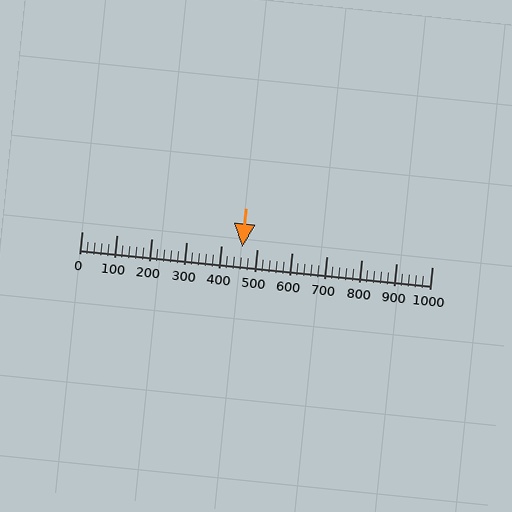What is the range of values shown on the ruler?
The ruler shows values from 0 to 1000.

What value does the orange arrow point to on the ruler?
The orange arrow points to approximately 460.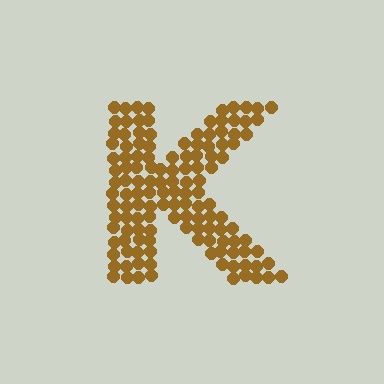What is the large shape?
The large shape is the letter K.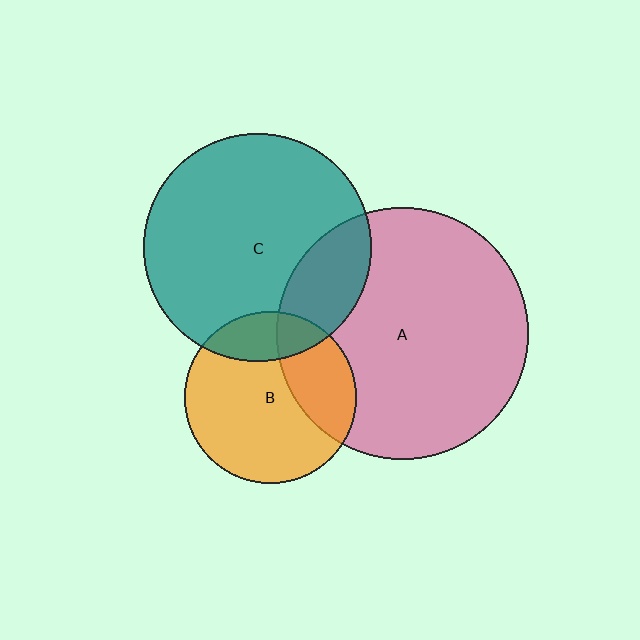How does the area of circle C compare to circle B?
Approximately 1.8 times.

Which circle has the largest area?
Circle A (pink).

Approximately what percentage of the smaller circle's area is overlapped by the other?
Approximately 30%.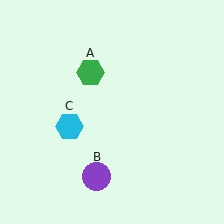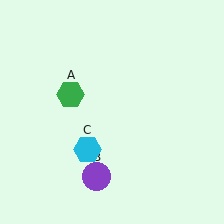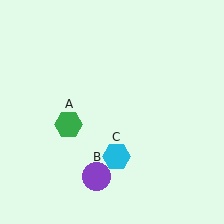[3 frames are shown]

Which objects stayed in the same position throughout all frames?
Purple circle (object B) remained stationary.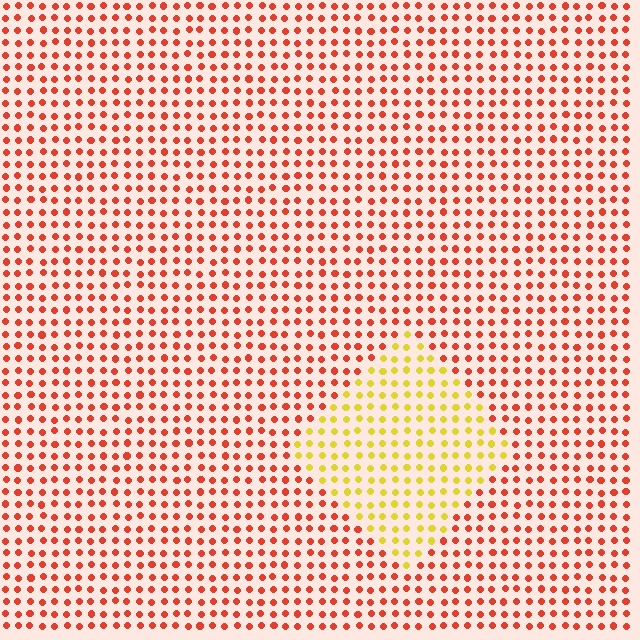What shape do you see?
I see a diamond.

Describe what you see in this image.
The image is filled with small red elements in a uniform arrangement. A diamond-shaped region is visible where the elements are tinted to a slightly different hue, forming a subtle color boundary.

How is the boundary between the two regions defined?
The boundary is defined purely by a slight shift in hue (about 51 degrees). Spacing, size, and orientation are identical on both sides.